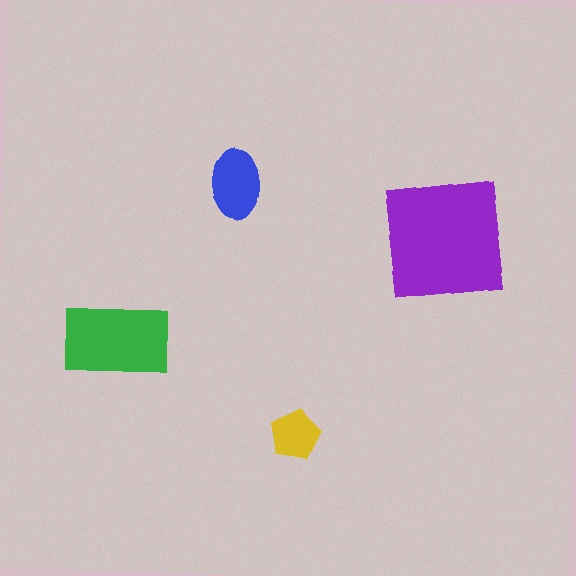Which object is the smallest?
The yellow pentagon.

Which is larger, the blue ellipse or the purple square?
The purple square.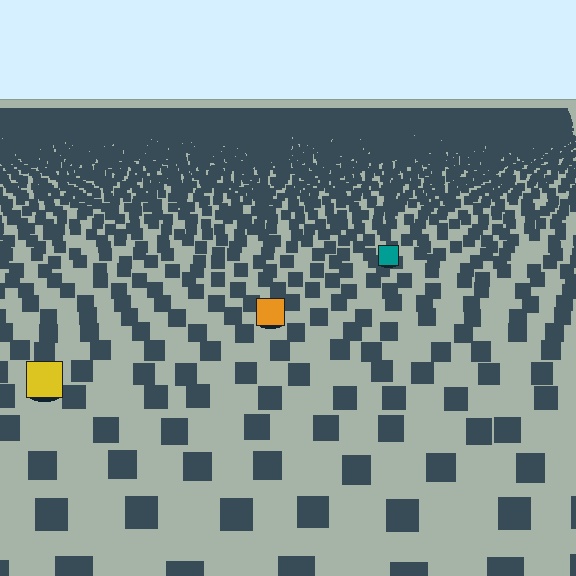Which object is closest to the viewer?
The yellow square is closest. The texture marks near it are larger and more spread out.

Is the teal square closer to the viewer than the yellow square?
No. The yellow square is closer — you can tell from the texture gradient: the ground texture is coarser near it.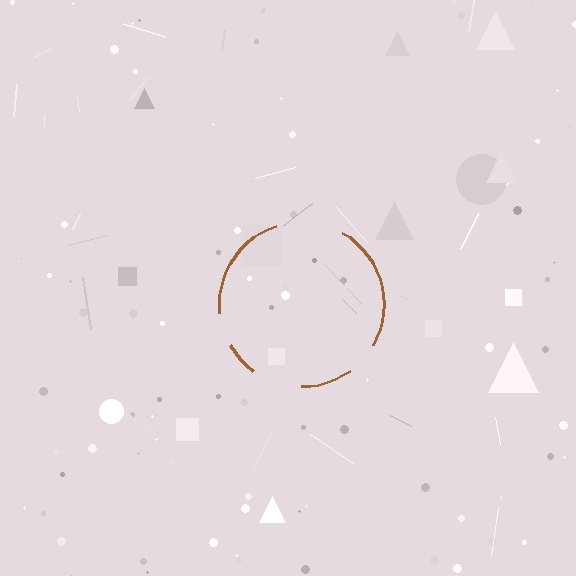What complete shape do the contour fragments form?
The contour fragments form a circle.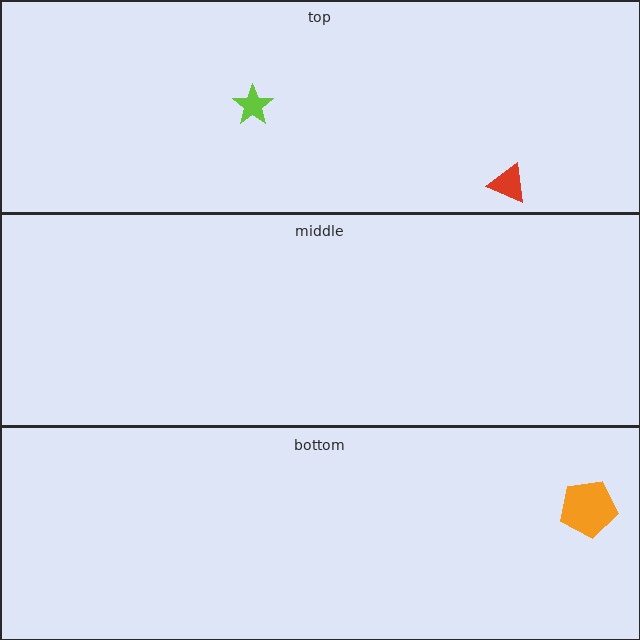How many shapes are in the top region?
2.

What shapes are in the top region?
The red triangle, the lime star.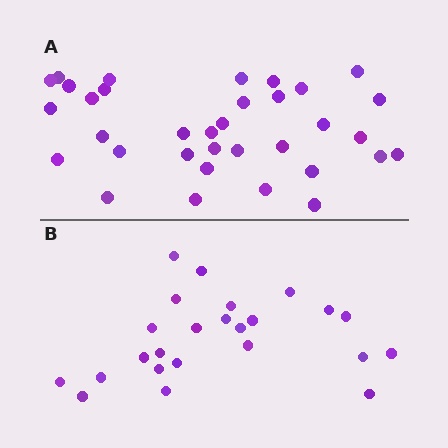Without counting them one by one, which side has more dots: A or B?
Region A (the top region) has more dots.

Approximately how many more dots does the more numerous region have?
Region A has roughly 10 or so more dots than region B.